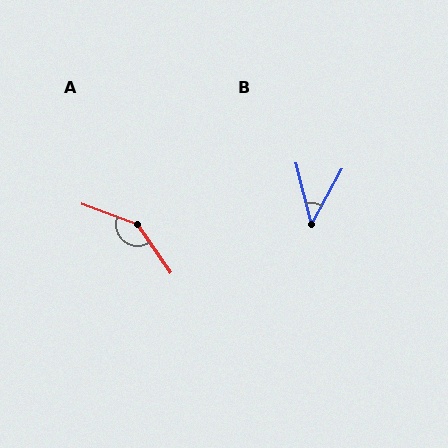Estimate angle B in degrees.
Approximately 44 degrees.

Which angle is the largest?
A, at approximately 145 degrees.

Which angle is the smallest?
B, at approximately 44 degrees.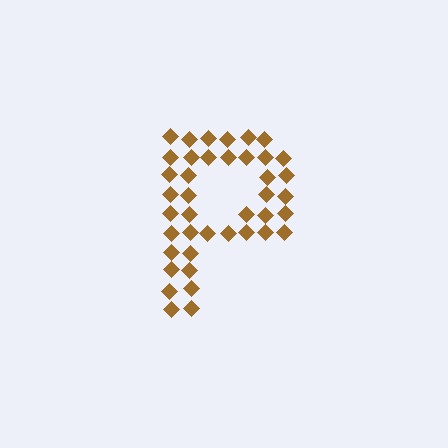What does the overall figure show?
The overall figure shows the letter P.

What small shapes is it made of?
It is made of small diamonds.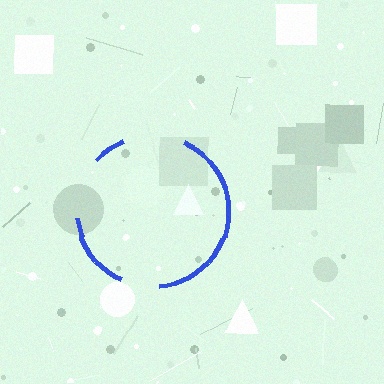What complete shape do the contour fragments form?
The contour fragments form a circle.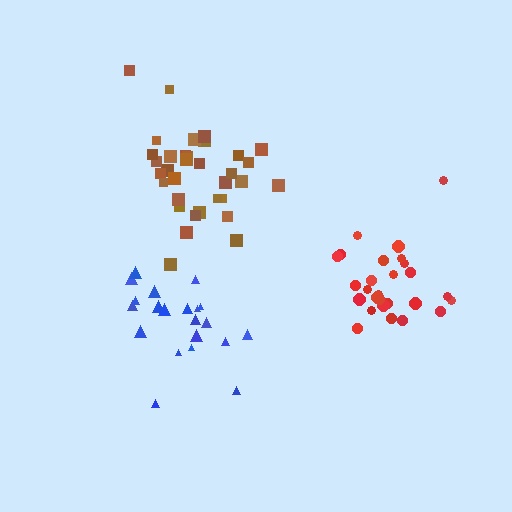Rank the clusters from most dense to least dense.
red, brown, blue.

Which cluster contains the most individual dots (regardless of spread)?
Brown (34).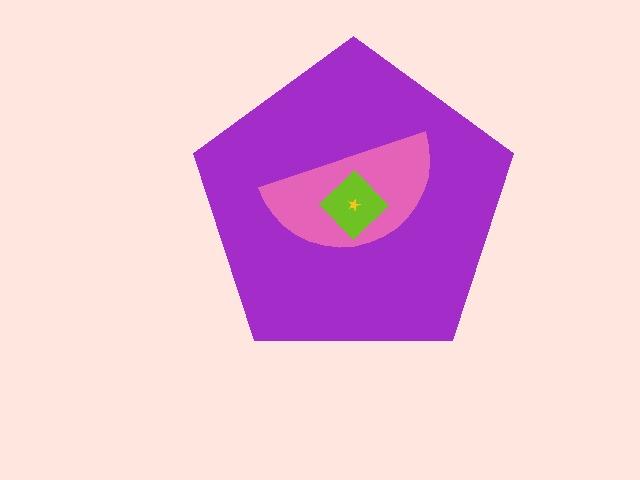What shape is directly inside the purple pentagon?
The pink semicircle.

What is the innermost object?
The yellow star.